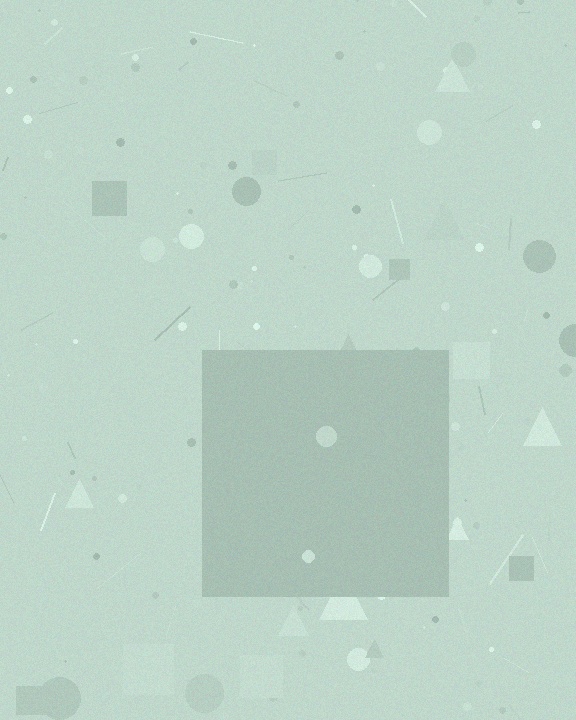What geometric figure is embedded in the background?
A square is embedded in the background.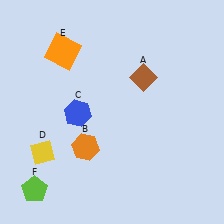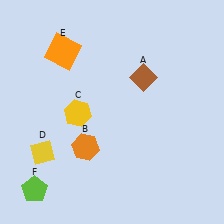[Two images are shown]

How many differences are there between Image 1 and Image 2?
There is 1 difference between the two images.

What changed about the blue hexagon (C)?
In Image 1, C is blue. In Image 2, it changed to yellow.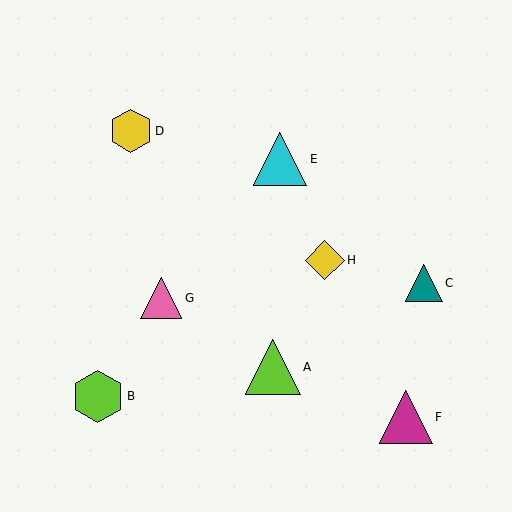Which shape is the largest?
The lime triangle (labeled A) is the largest.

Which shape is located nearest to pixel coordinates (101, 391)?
The lime hexagon (labeled B) at (98, 396) is nearest to that location.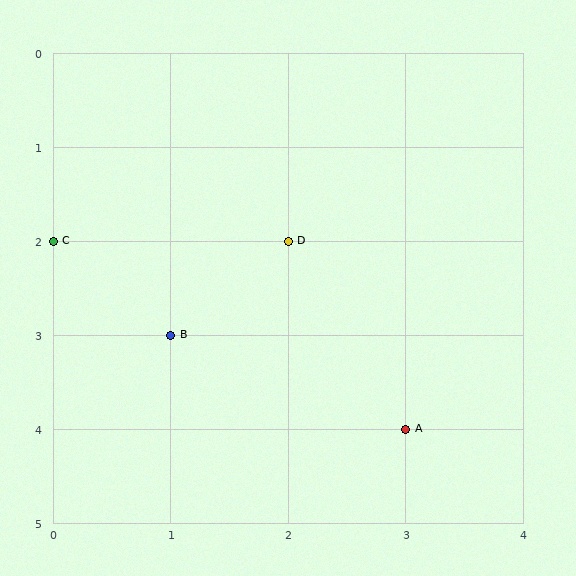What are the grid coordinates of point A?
Point A is at grid coordinates (3, 4).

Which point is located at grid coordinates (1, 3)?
Point B is at (1, 3).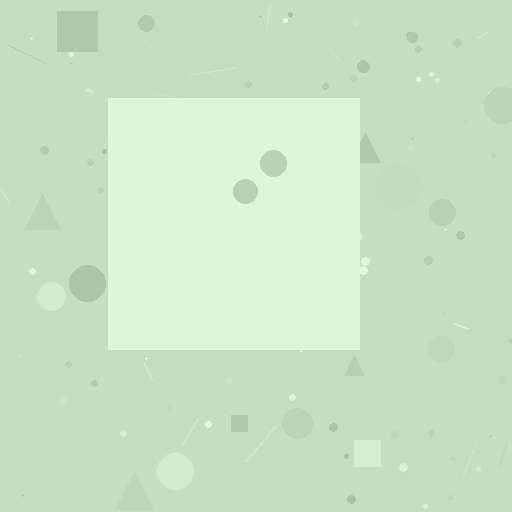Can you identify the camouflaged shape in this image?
The camouflaged shape is a square.